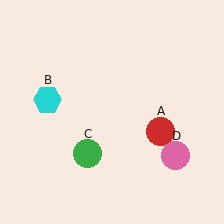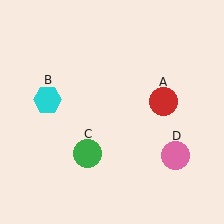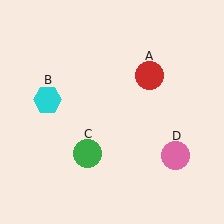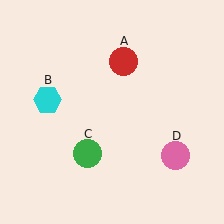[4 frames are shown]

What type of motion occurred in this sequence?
The red circle (object A) rotated counterclockwise around the center of the scene.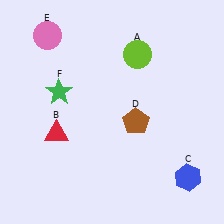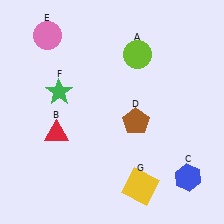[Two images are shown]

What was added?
A yellow square (G) was added in Image 2.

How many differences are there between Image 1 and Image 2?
There is 1 difference between the two images.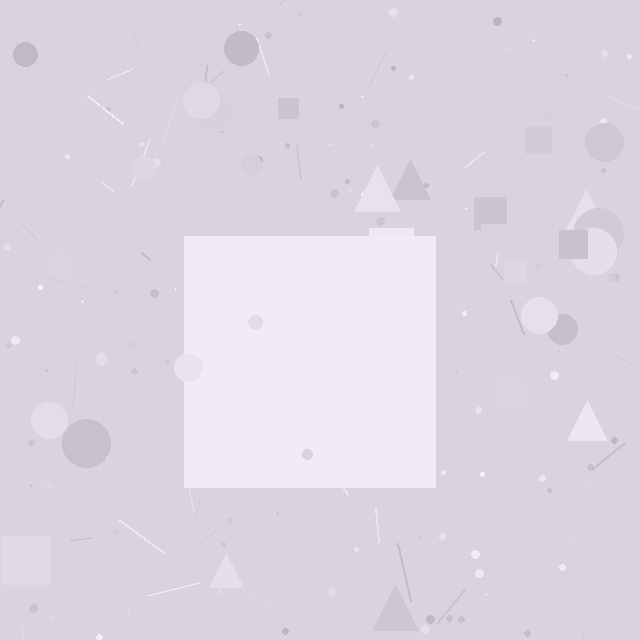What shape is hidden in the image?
A square is hidden in the image.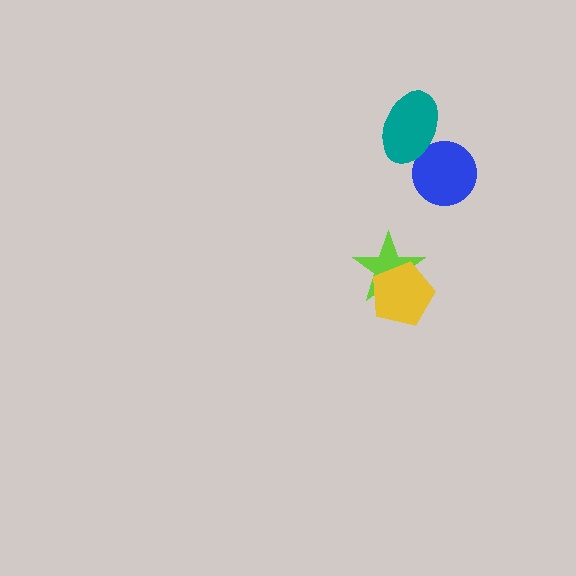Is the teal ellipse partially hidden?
No, no other shape covers it.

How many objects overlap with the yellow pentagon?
1 object overlaps with the yellow pentagon.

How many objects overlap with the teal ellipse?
1 object overlaps with the teal ellipse.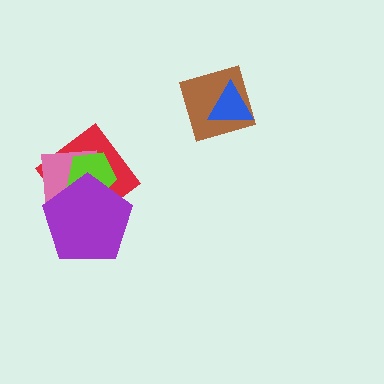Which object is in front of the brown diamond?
The blue triangle is in front of the brown diamond.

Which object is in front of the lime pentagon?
The purple pentagon is in front of the lime pentagon.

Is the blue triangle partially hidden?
No, no other shape covers it.